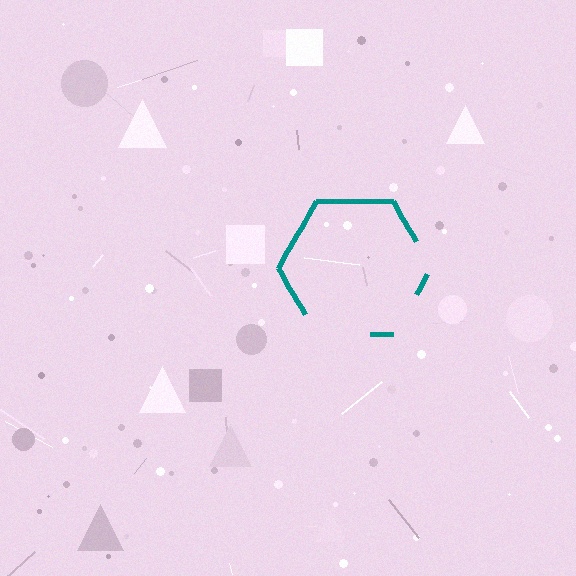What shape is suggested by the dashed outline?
The dashed outline suggests a hexagon.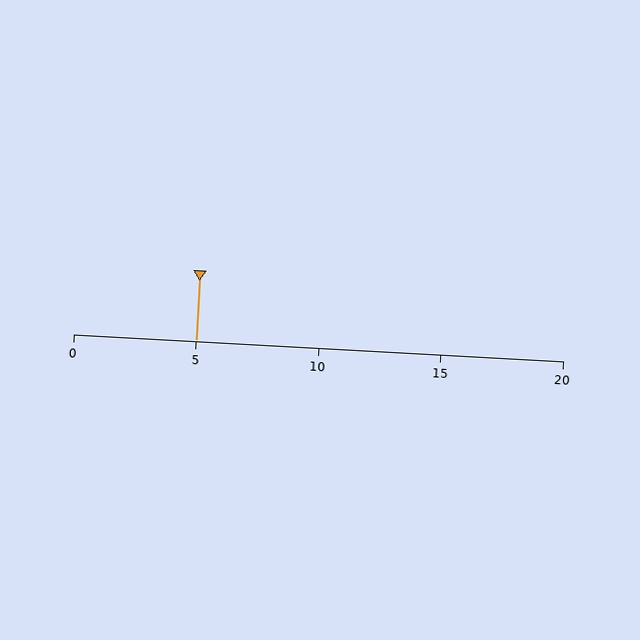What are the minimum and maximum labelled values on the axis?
The axis runs from 0 to 20.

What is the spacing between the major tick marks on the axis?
The major ticks are spaced 5 apart.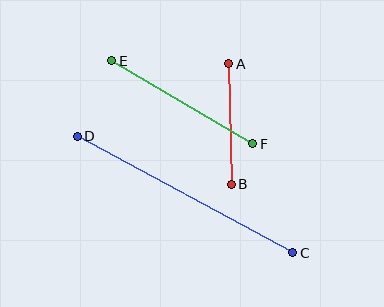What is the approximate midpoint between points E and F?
The midpoint is at approximately (182, 102) pixels.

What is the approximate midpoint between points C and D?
The midpoint is at approximately (185, 194) pixels.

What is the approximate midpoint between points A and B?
The midpoint is at approximately (230, 124) pixels.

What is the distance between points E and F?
The distance is approximately 163 pixels.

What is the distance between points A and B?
The distance is approximately 121 pixels.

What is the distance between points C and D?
The distance is approximately 245 pixels.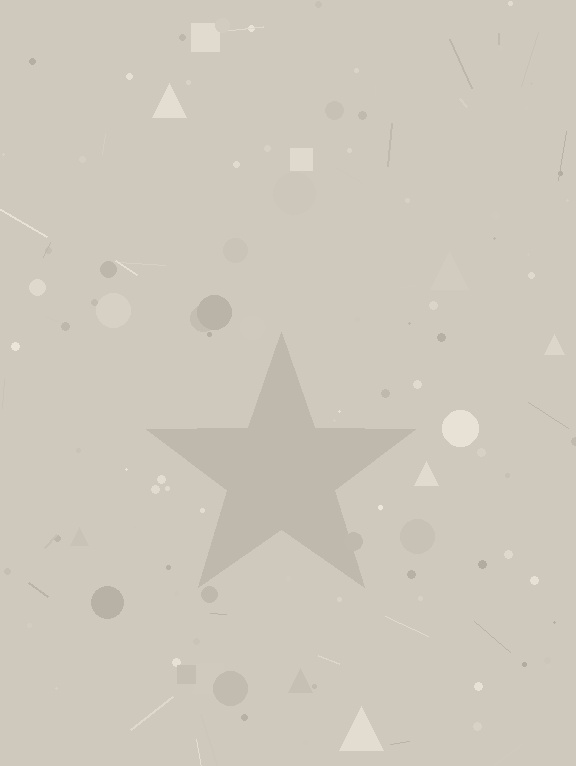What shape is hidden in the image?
A star is hidden in the image.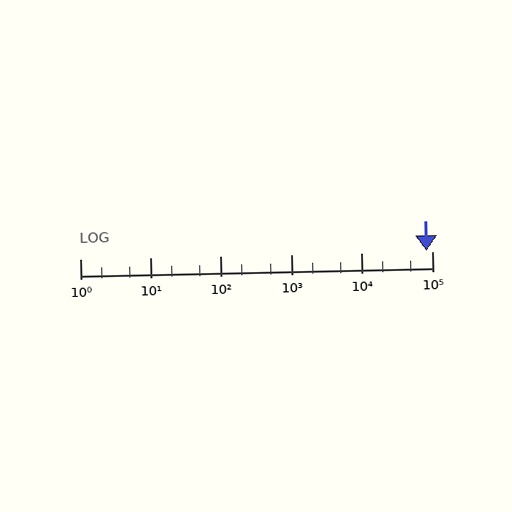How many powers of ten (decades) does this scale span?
The scale spans 5 decades, from 1 to 100000.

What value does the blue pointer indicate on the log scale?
The pointer indicates approximately 83000.